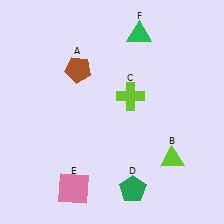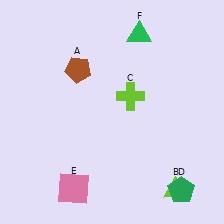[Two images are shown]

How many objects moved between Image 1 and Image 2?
2 objects moved between the two images.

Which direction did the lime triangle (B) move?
The lime triangle (B) moved down.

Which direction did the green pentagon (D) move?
The green pentagon (D) moved right.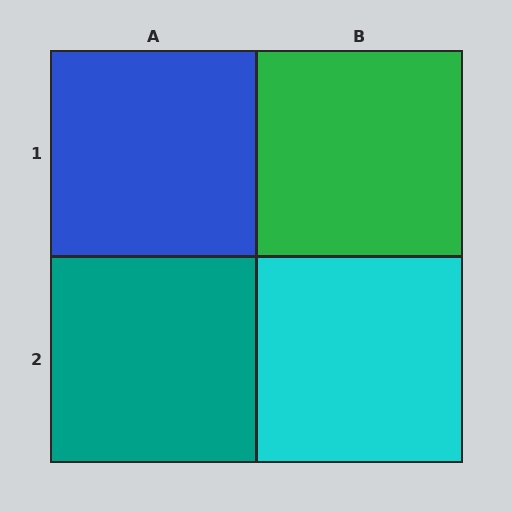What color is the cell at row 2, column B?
Cyan.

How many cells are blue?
1 cell is blue.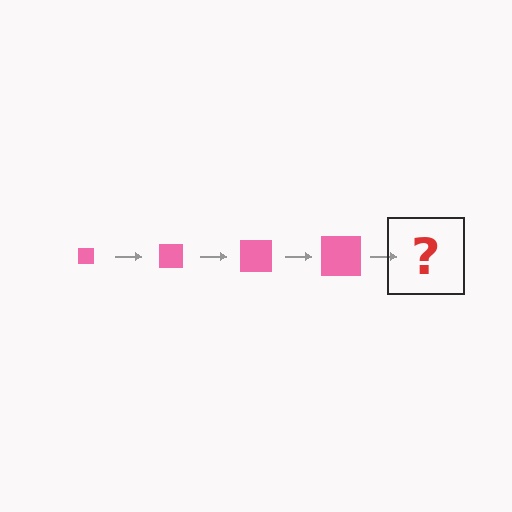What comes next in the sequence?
The next element should be a pink square, larger than the previous one.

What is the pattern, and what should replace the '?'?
The pattern is that the square gets progressively larger each step. The '?' should be a pink square, larger than the previous one.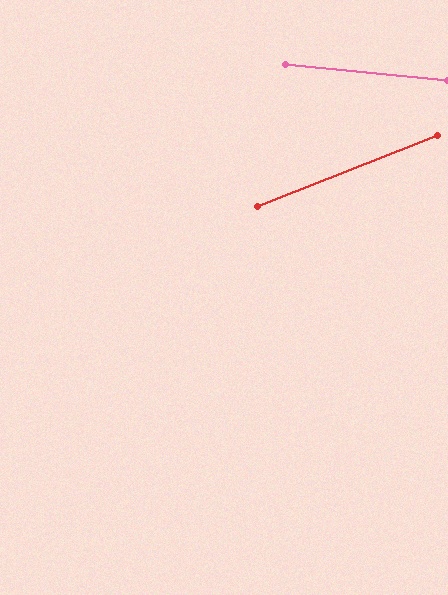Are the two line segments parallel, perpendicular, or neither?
Neither parallel nor perpendicular — they differ by about 27°.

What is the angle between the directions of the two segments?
Approximately 27 degrees.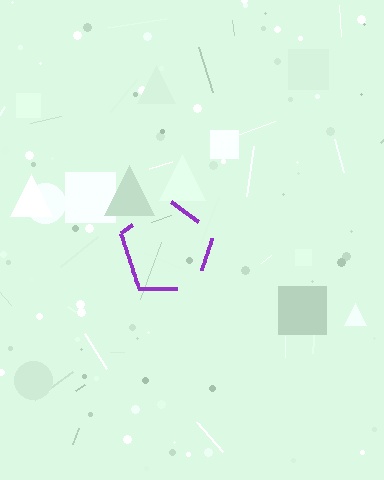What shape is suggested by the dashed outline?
The dashed outline suggests a pentagon.